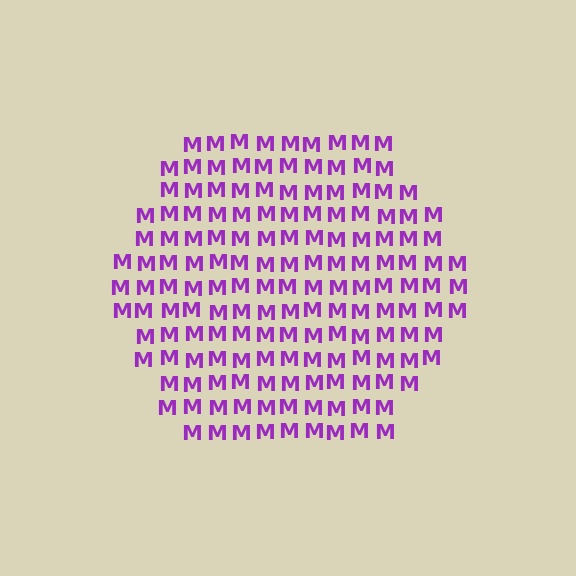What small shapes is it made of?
It is made of small letter M's.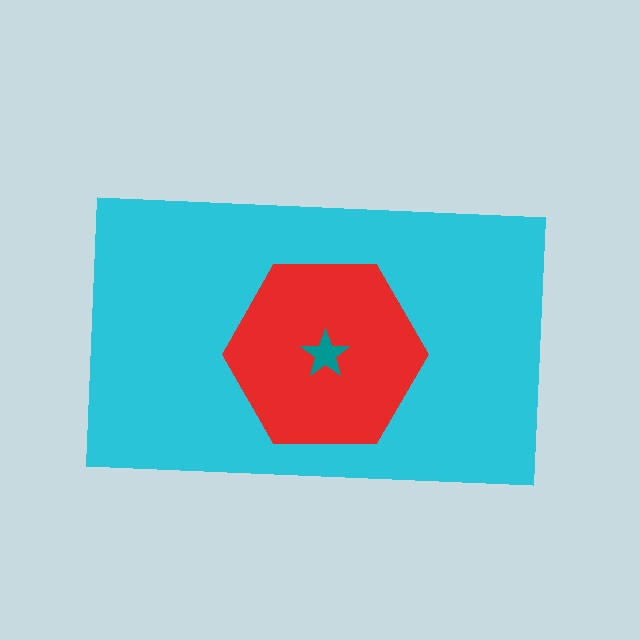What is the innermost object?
The teal star.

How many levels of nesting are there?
3.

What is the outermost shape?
The cyan rectangle.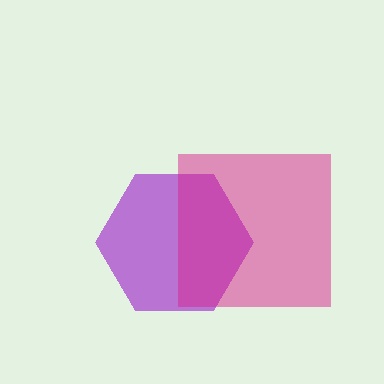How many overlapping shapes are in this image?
There are 2 overlapping shapes in the image.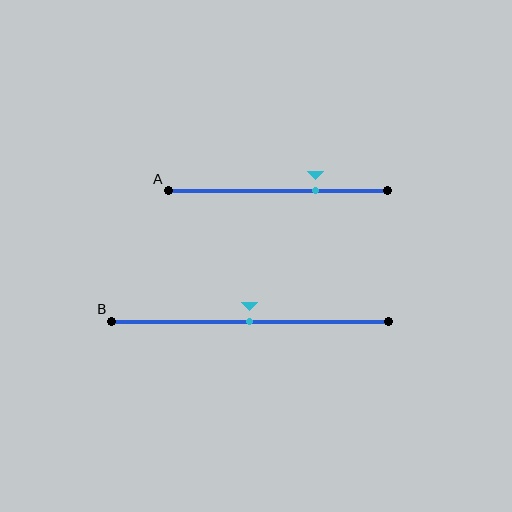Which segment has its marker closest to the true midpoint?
Segment B has its marker closest to the true midpoint.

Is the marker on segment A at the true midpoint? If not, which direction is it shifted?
No, the marker on segment A is shifted to the right by about 17% of the segment length.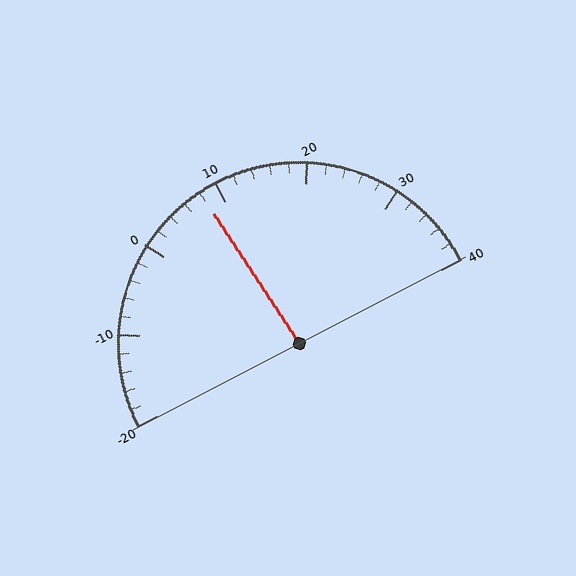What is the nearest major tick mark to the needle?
The nearest major tick mark is 10.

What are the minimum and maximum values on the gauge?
The gauge ranges from -20 to 40.